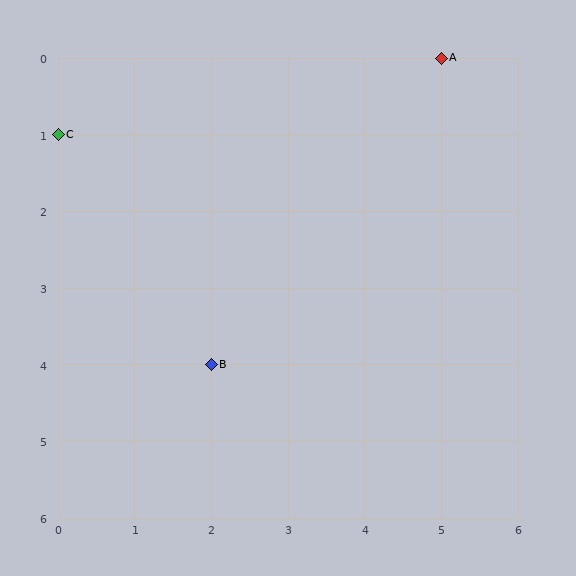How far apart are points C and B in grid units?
Points C and B are 2 columns and 3 rows apart (about 3.6 grid units diagonally).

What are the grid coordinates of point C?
Point C is at grid coordinates (0, 1).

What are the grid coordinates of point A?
Point A is at grid coordinates (5, 0).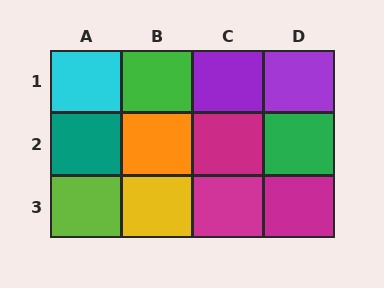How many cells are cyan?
1 cell is cyan.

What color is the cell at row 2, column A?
Teal.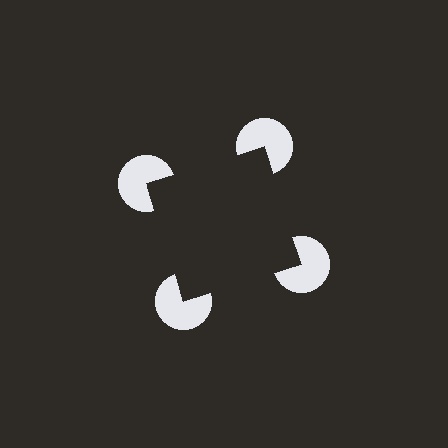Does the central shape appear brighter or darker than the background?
It typically appears slightly darker than the background, even though no actual brightness change is drawn.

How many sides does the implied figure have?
4 sides.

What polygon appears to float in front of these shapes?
An illusory square — its edges are inferred from the aligned wedge cuts in the pac-man discs, not physically drawn.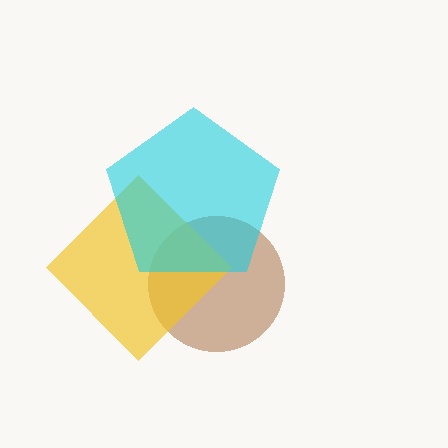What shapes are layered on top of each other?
The layered shapes are: a brown circle, a yellow diamond, a cyan pentagon.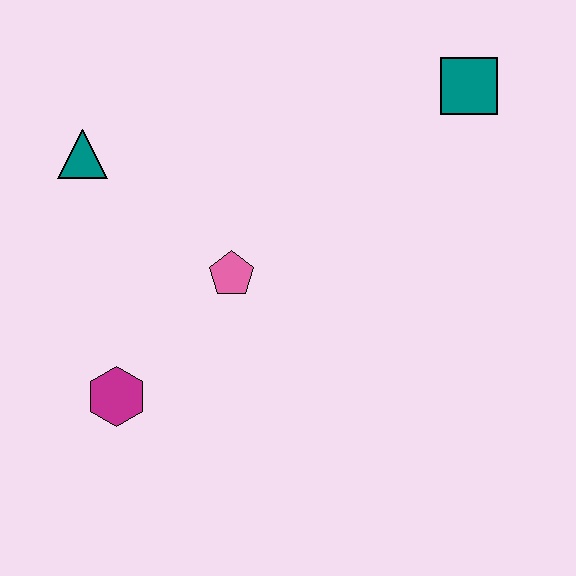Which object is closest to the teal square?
The pink pentagon is closest to the teal square.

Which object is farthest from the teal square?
The magenta hexagon is farthest from the teal square.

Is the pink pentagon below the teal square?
Yes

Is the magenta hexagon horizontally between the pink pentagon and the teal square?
No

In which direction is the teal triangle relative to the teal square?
The teal triangle is to the left of the teal square.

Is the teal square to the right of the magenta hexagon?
Yes